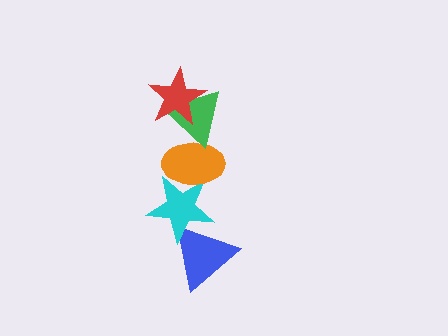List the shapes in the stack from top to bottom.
From top to bottom: the red star, the green triangle, the orange ellipse, the cyan star, the blue triangle.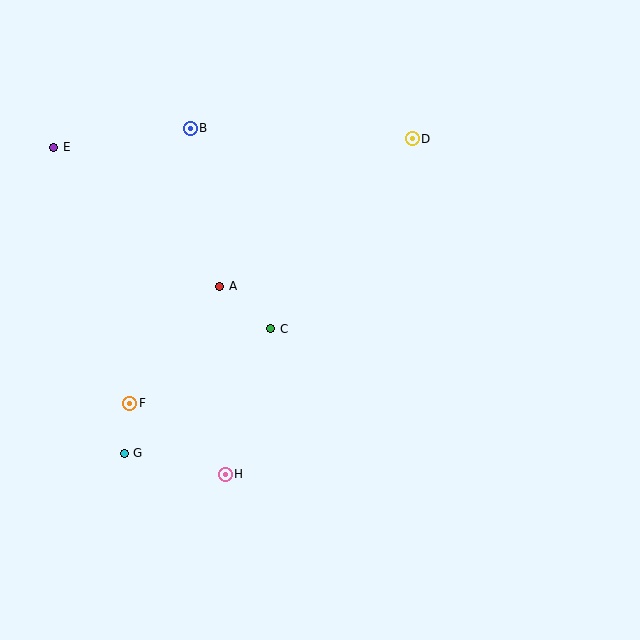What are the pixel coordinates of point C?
Point C is at (271, 329).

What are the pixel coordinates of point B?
Point B is at (190, 128).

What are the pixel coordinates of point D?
Point D is at (412, 139).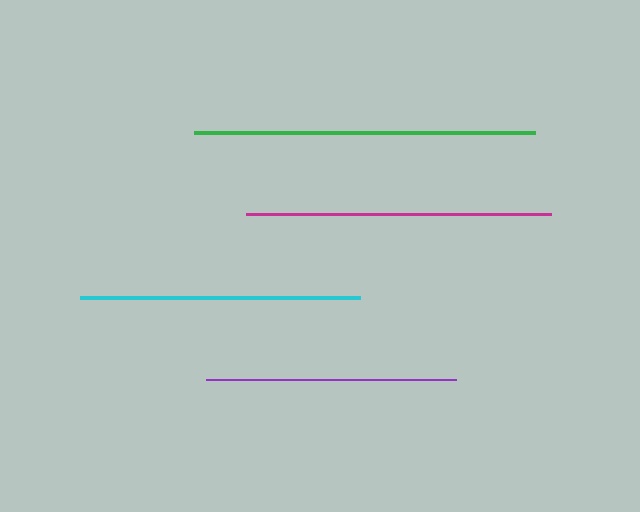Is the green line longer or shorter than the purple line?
The green line is longer than the purple line.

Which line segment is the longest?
The green line is the longest at approximately 341 pixels.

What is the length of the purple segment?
The purple segment is approximately 250 pixels long.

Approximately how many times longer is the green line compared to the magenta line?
The green line is approximately 1.1 times the length of the magenta line.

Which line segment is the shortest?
The purple line is the shortest at approximately 250 pixels.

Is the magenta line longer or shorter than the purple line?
The magenta line is longer than the purple line.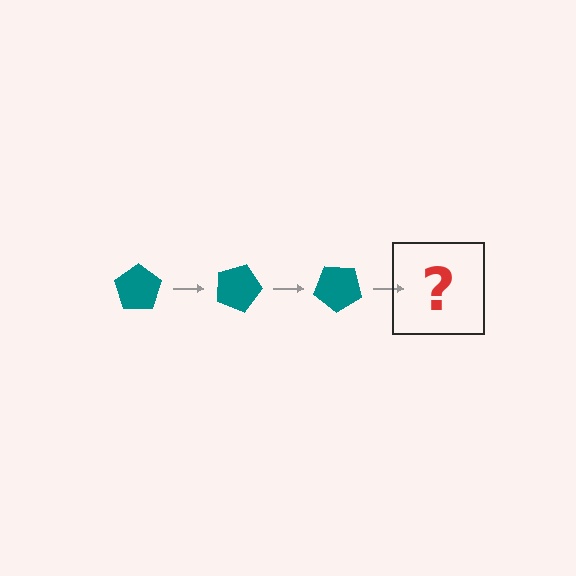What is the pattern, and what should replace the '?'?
The pattern is that the pentagon rotates 20 degrees each step. The '?' should be a teal pentagon rotated 60 degrees.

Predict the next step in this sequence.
The next step is a teal pentagon rotated 60 degrees.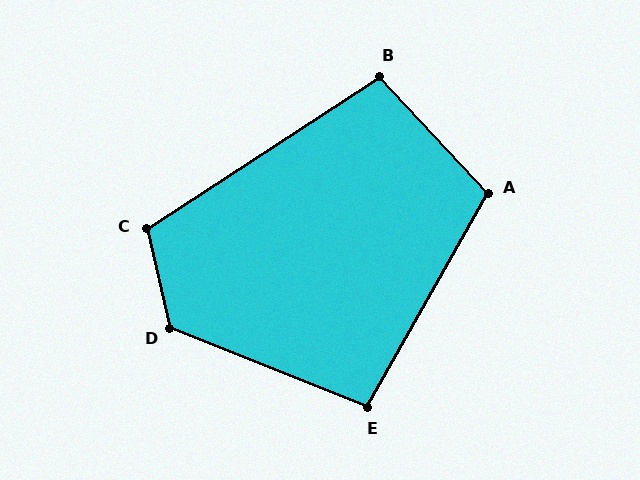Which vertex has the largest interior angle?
D, at approximately 125 degrees.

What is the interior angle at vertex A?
Approximately 108 degrees (obtuse).